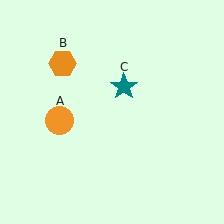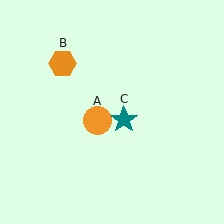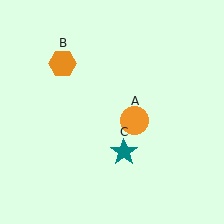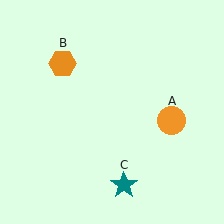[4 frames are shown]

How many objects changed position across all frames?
2 objects changed position: orange circle (object A), teal star (object C).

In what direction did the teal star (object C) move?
The teal star (object C) moved down.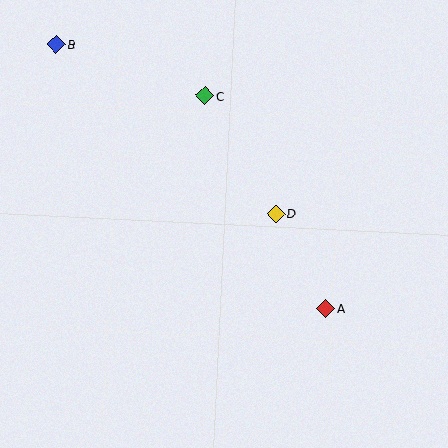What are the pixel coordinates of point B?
Point B is at (56, 44).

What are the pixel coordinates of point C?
Point C is at (205, 96).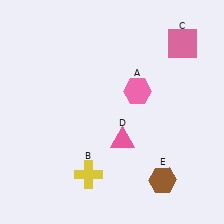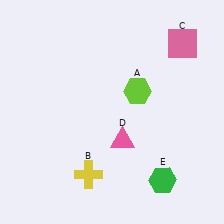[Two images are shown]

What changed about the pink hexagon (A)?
In Image 1, A is pink. In Image 2, it changed to lime.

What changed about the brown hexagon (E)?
In Image 1, E is brown. In Image 2, it changed to green.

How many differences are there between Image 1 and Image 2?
There are 2 differences between the two images.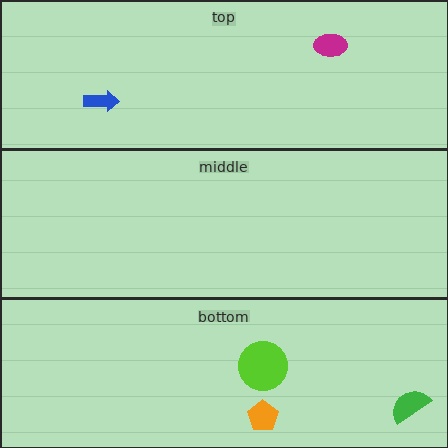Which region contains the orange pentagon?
The bottom region.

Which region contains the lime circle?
The bottom region.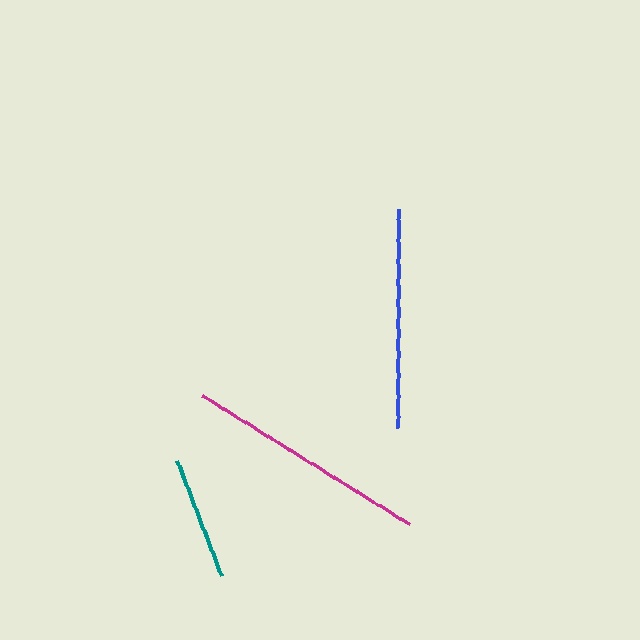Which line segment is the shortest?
The teal line is the shortest at approximately 124 pixels.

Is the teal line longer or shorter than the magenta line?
The magenta line is longer than the teal line.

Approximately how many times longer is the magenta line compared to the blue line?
The magenta line is approximately 1.1 times the length of the blue line.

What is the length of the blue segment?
The blue segment is approximately 219 pixels long.